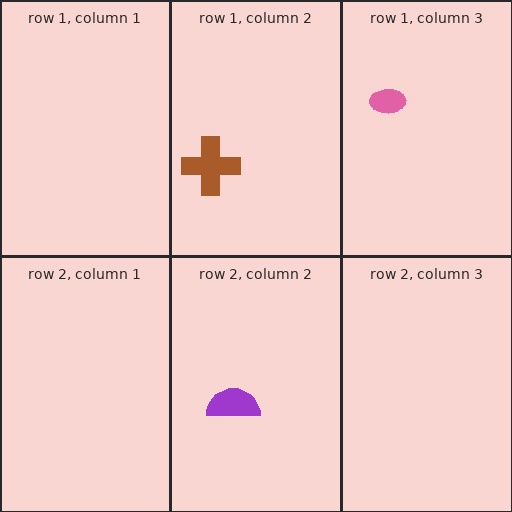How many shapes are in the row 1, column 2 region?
1.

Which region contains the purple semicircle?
The row 2, column 2 region.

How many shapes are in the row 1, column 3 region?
1.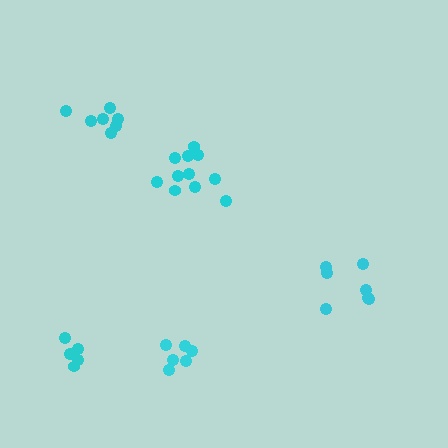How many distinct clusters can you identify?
There are 5 distinct clusters.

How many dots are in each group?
Group 1: 11 dots, Group 2: 7 dots, Group 3: 5 dots, Group 4: 6 dots, Group 5: 7 dots (36 total).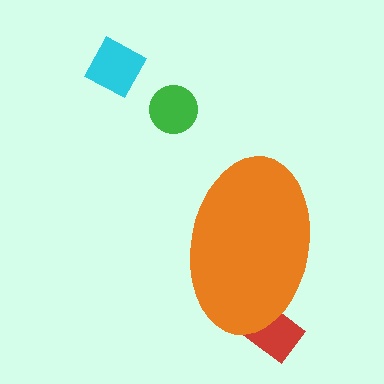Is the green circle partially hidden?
No, the green circle is fully visible.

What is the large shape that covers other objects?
An orange ellipse.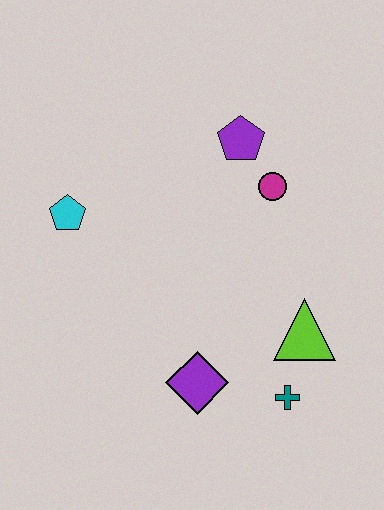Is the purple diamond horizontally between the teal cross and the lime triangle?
No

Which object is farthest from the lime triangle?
The cyan pentagon is farthest from the lime triangle.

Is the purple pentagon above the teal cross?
Yes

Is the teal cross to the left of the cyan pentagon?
No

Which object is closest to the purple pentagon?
The magenta circle is closest to the purple pentagon.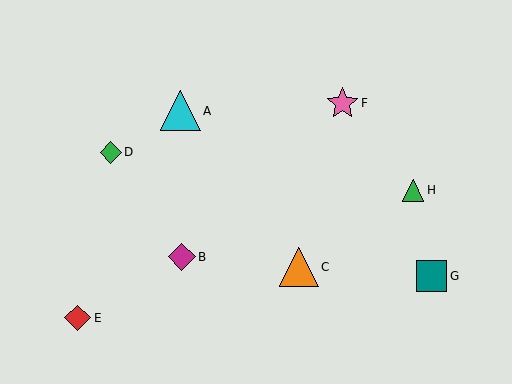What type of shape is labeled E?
Shape E is a red diamond.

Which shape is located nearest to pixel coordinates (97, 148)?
The green diamond (labeled D) at (111, 153) is nearest to that location.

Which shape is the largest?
The orange triangle (labeled C) is the largest.